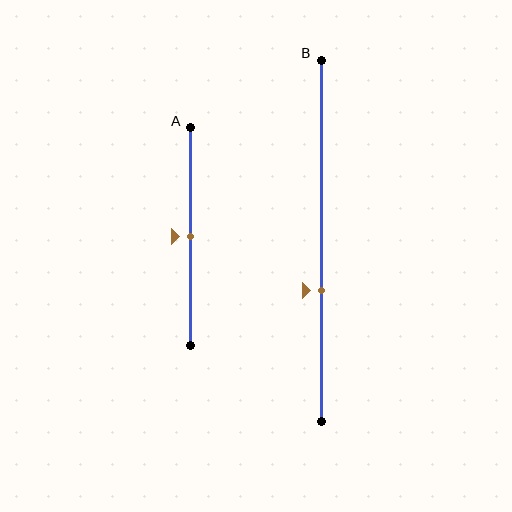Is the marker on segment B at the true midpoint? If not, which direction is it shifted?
No, the marker on segment B is shifted downward by about 14% of the segment length.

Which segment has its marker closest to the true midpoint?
Segment A has its marker closest to the true midpoint.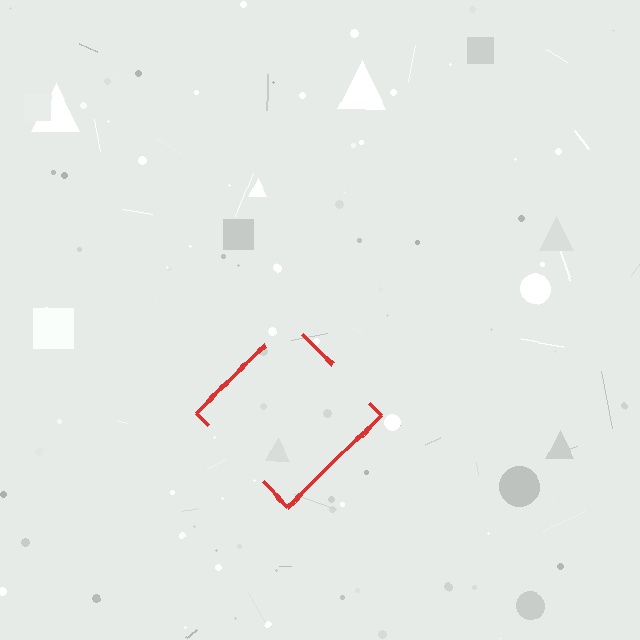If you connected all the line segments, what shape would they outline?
They would outline a diamond.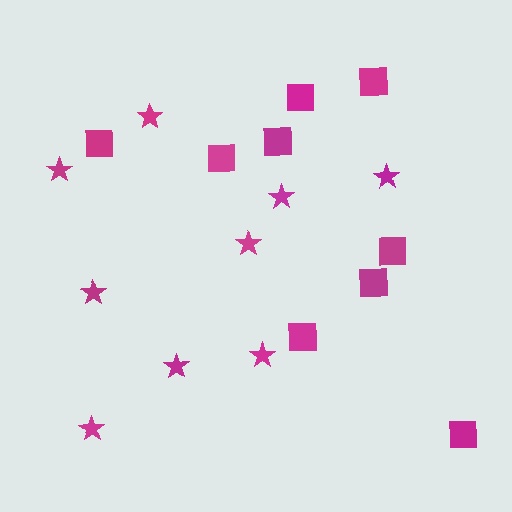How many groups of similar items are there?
There are 2 groups: one group of stars (9) and one group of squares (9).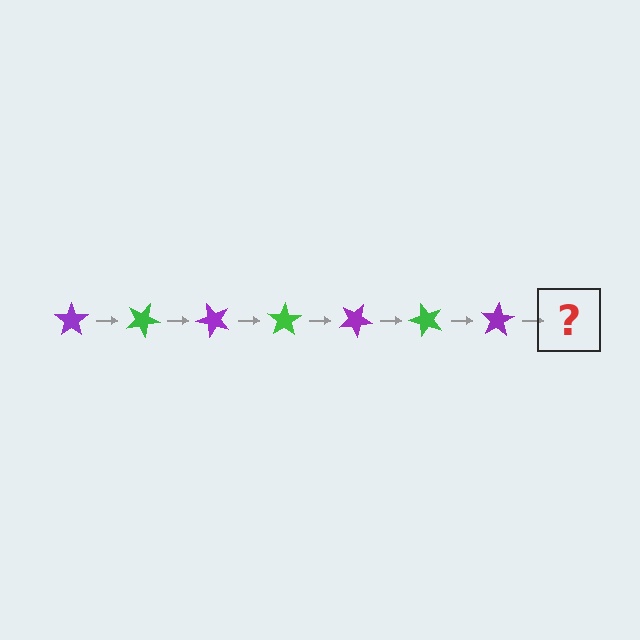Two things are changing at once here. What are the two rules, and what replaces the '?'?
The two rules are that it rotates 25 degrees each step and the color cycles through purple and green. The '?' should be a green star, rotated 175 degrees from the start.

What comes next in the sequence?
The next element should be a green star, rotated 175 degrees from the start.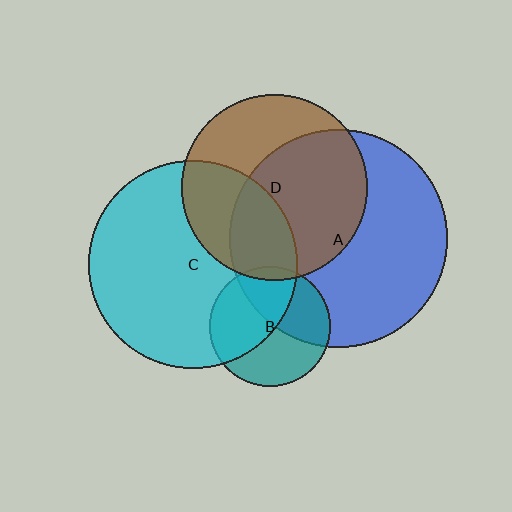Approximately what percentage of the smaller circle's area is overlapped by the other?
Approximately 40%.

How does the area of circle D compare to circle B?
Approximately 2.4 times.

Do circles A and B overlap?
Yes.